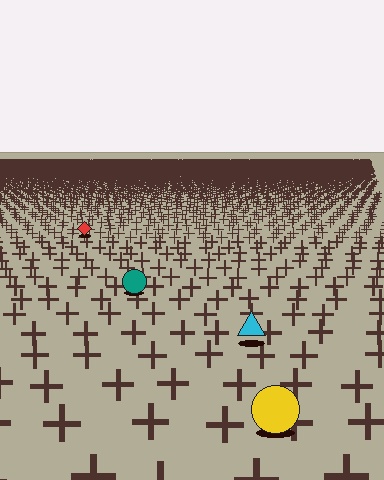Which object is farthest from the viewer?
The red diamond is farthest from the viewer. It appears smaller and the ground texture around it is denser.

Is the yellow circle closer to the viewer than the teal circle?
Yes. The yellow circle is closer — you can tell from the texture gradient: the ground texture is coarser near it.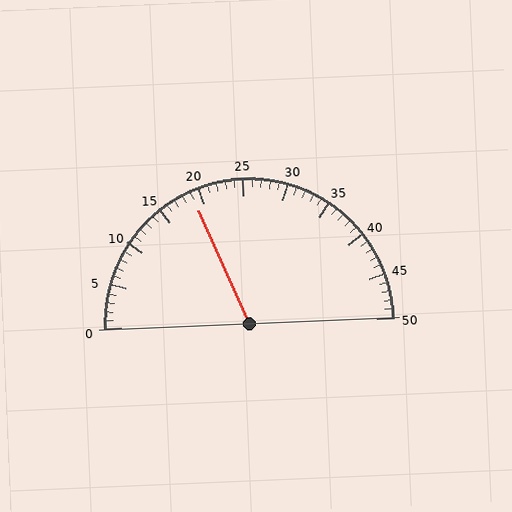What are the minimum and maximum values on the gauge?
The gauge ranges from 0 to 50.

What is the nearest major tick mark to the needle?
The nearest major tick mark is 20.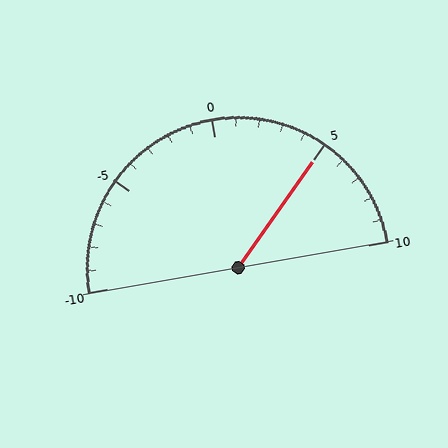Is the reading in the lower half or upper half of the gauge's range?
The reading is in the upper half of the range (-10 to 10).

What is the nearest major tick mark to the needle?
The nearest major tick mark is 5.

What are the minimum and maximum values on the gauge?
The gauge ranges from -10 to 10.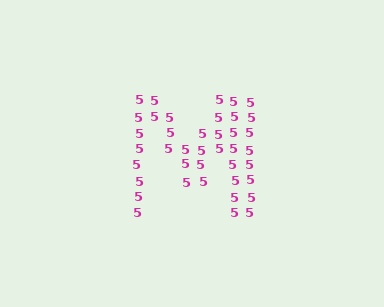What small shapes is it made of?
It is made of small digit 5's.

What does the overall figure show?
The overall figure shows the letter M.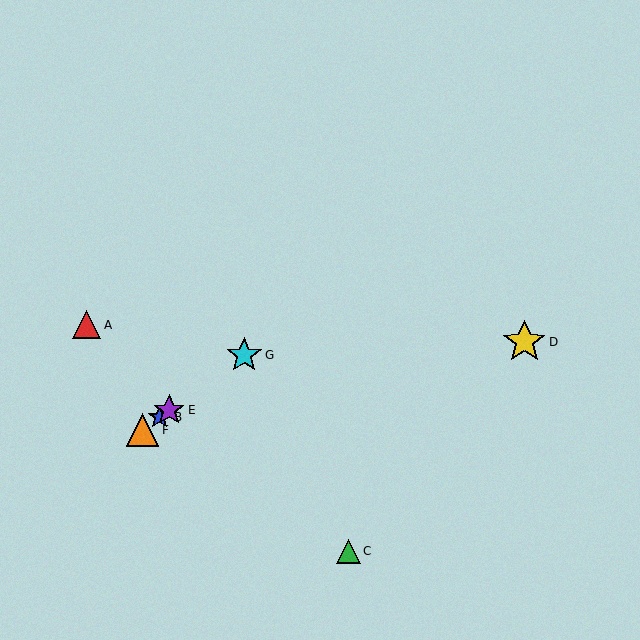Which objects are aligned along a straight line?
Objects B, E, F, G are aligned along a straight line.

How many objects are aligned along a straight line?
4 objects (B, E, F, G) are aligned along a straight line.